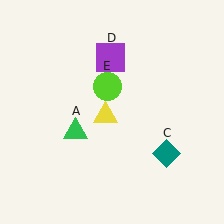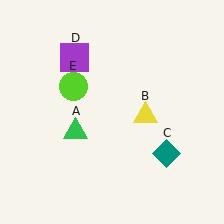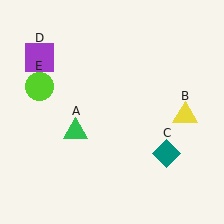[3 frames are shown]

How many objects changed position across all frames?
3 objects changed position: yellow triangle (object B), purple square (object D), lime circle (object E).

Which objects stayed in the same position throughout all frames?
Green triangle (object A) and teal diamond (object C) remained stationary.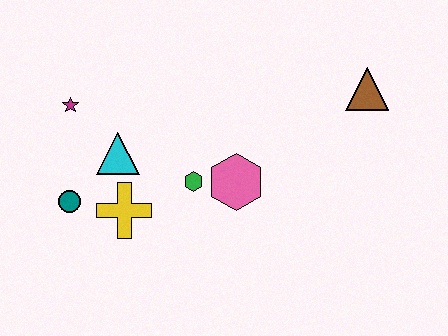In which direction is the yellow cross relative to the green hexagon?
The yellow cross is to the left of the green hexagon.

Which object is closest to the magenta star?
The cyan triangle is closest to the magenta star.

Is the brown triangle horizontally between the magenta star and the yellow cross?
No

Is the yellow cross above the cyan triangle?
No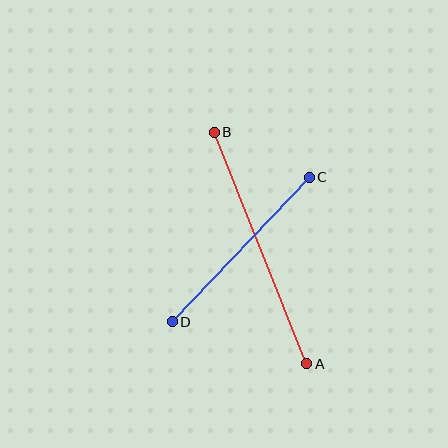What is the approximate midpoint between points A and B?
The midpoint is at approximately (260, 248) pixels.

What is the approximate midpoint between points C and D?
The midpoint is at approximately (241, 250) pixels.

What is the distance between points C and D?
The distance is approximately 199 pixels.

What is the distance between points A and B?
The distance is approximately 249 pixels.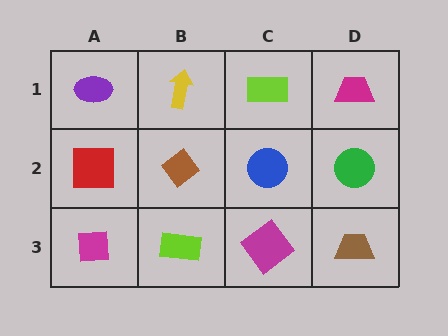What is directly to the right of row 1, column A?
A yellow arrow.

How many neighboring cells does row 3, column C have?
3.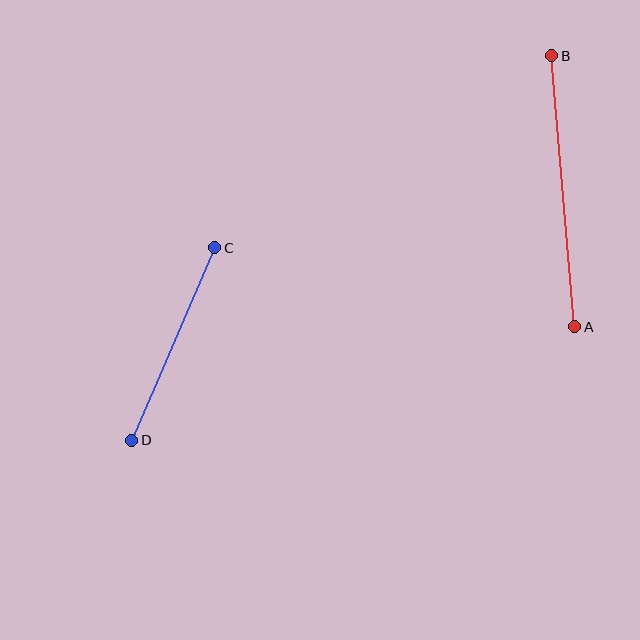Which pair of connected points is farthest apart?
Points A and B are farthest apart.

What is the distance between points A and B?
The distance is approximately 272 pixels.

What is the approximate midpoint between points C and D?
The midpoint is at approximately (173, 344) pixels.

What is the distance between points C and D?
The distance is approximately 210 pixels.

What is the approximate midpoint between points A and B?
The midpoint is at approximately (563, 191) pixels.